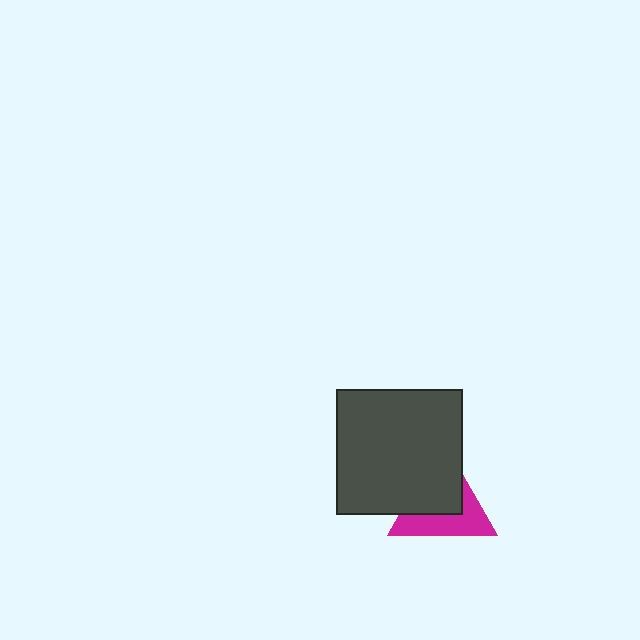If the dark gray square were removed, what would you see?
You would see the complete magenta triangle.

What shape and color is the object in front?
The object in front is a dark gray square.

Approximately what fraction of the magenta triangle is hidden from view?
Roughly 54% of the magenta triangle is hidden behind the dark gray square.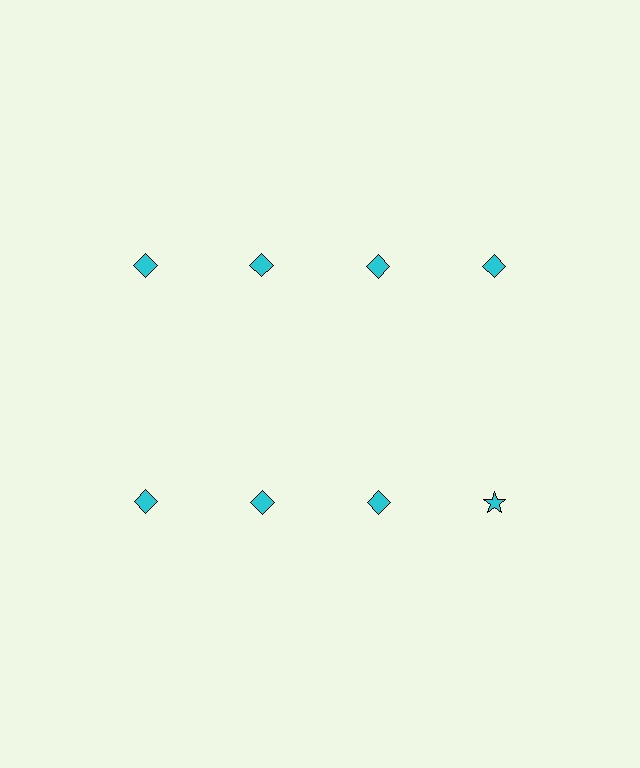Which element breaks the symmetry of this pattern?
The cyan star in the second row, second from right column breaks the symmetry. All other shapes are cyan diamonds.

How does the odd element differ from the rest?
It has a different shape: star instead of diamond.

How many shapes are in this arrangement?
There are 8 shapes arranged in a grid pattern.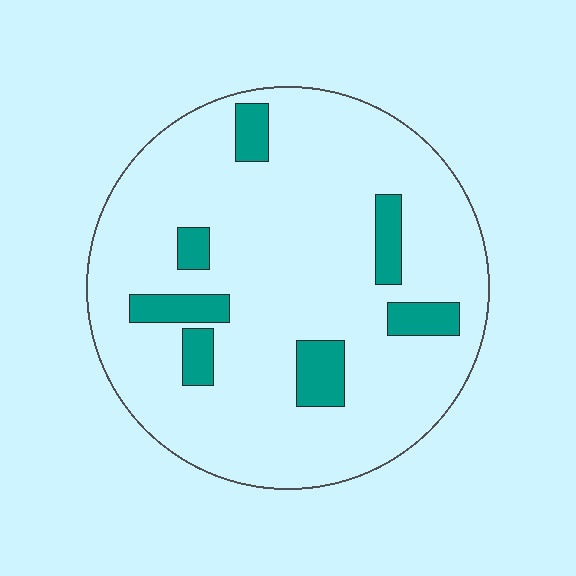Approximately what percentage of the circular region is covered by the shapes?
Approximately 15%.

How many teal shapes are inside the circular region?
7.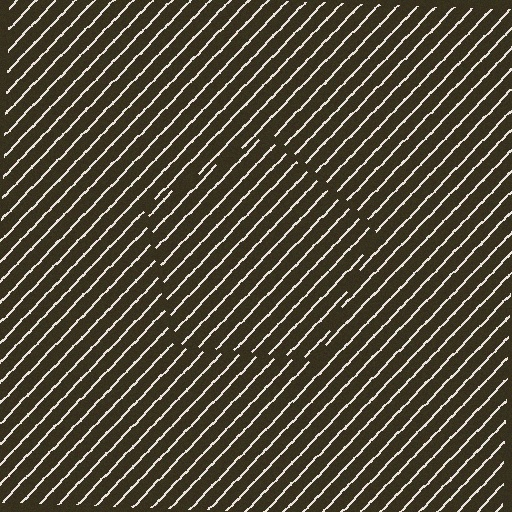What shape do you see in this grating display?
An illusory pentagon. The interior of the shape contains the same grating, shifted by half a period — the contour is defined by the phase discontinuity where line-ends from the inner and outer gratings abut.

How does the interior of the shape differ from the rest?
The interior of the shape contains the same grating, shifted by half a period — the contour is defined by the phase discontinuity where line-ends from the inner and outer gratings abut.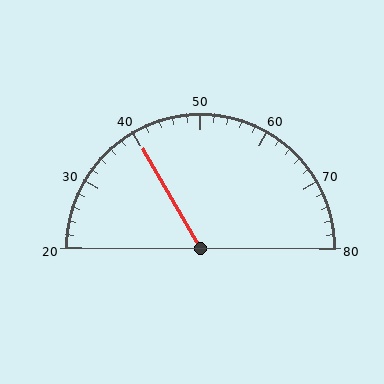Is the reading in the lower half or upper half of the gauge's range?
The reading is in the lower half of the range (20 to 80).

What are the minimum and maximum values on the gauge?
The gauge ranges from 20 to 80.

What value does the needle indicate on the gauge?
The needle indicates approximately 40.